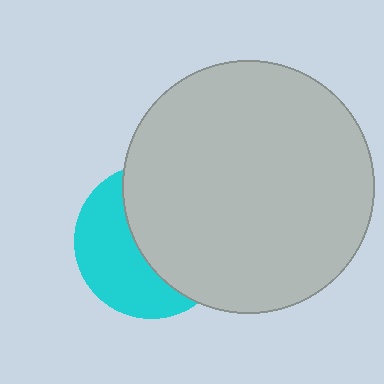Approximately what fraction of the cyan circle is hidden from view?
Roughly 56% of the cyan circle is hidden behind the light gray circle.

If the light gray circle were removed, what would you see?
You would see the complete cyan circle.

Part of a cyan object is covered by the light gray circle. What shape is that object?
It is a circle.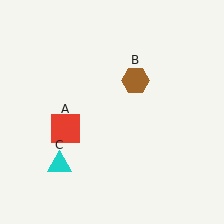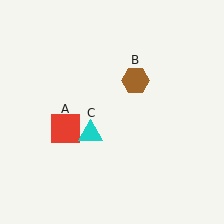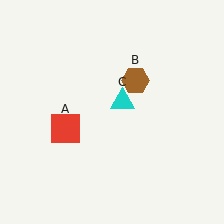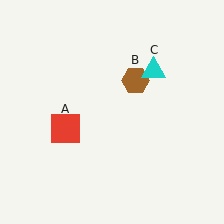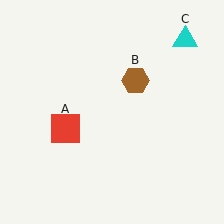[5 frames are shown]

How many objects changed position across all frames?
1 object changed position: cyan triangle (object C).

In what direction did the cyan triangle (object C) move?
The cyan triangle (object C) moved up and to the right.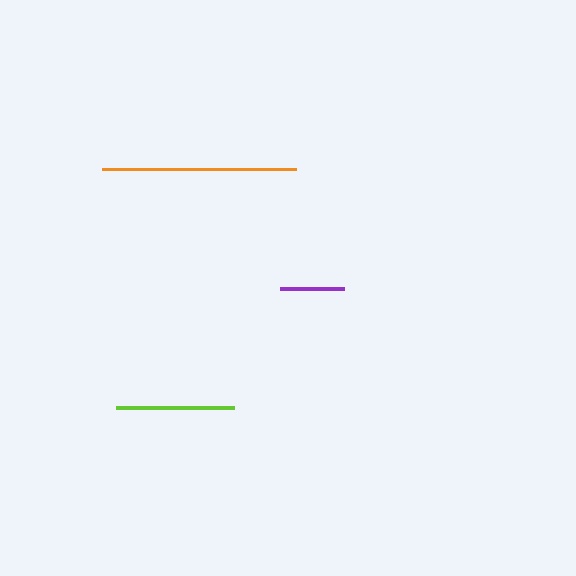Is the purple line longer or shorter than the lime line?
The lime line is longer than the purple line.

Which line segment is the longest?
The orange line is the longest at approximately 193 pixels.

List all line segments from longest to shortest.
From longest to shortest: orange, lime, purple.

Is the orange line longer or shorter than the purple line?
The orange line is longer than the purple line.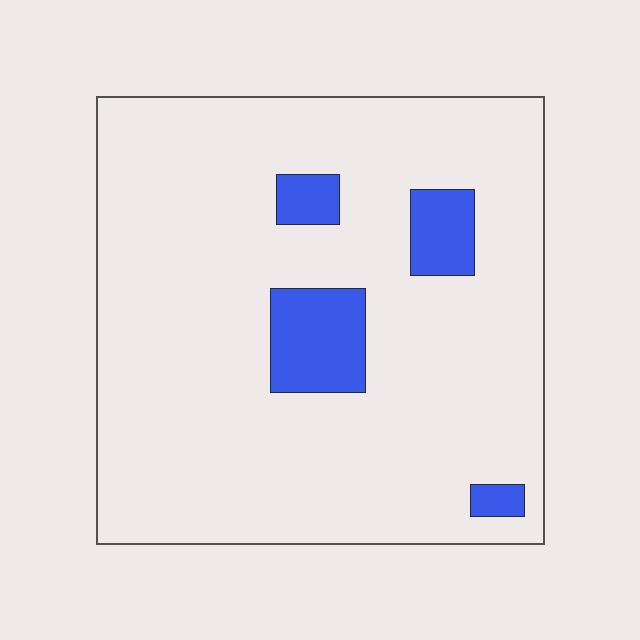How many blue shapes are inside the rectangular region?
4.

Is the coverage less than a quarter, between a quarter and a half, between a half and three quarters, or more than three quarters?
Less than a quarter.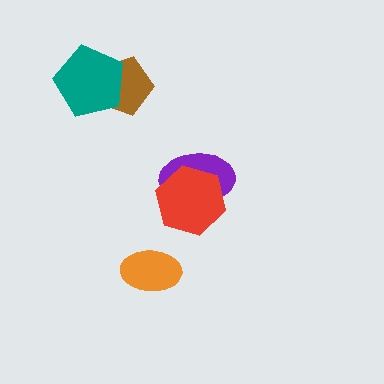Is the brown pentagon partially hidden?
Yes, it is partially covered by another shape.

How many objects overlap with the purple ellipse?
1 object overlaps with the purple ellipse.